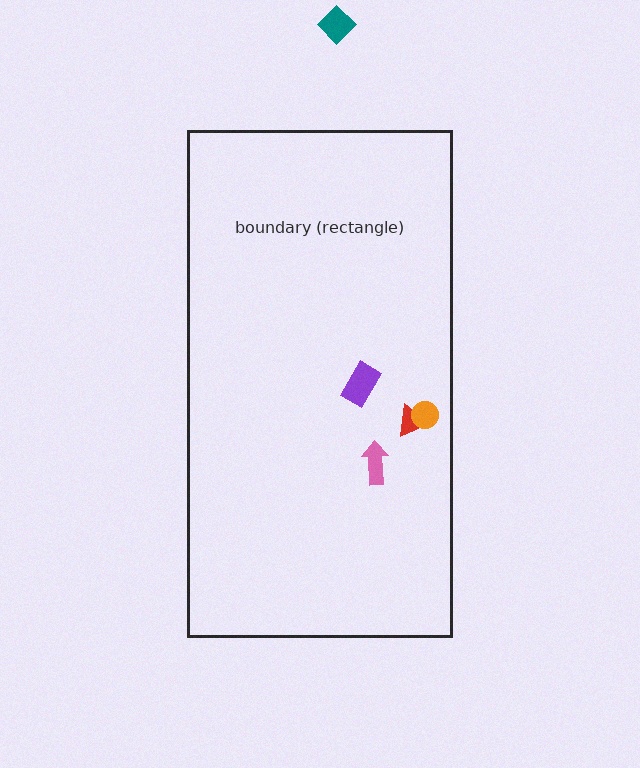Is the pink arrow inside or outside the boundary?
Inside.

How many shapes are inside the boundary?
4 inside, 1 outside.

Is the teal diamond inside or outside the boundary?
Outside.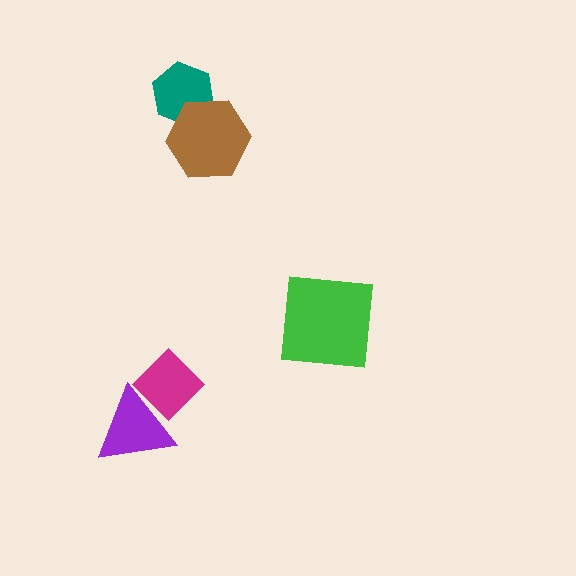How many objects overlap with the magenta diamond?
1 object overlaps with the magenta diamond.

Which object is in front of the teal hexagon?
The brown hexagon is in front of the teal hexagon.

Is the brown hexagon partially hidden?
No, no other shape covers it.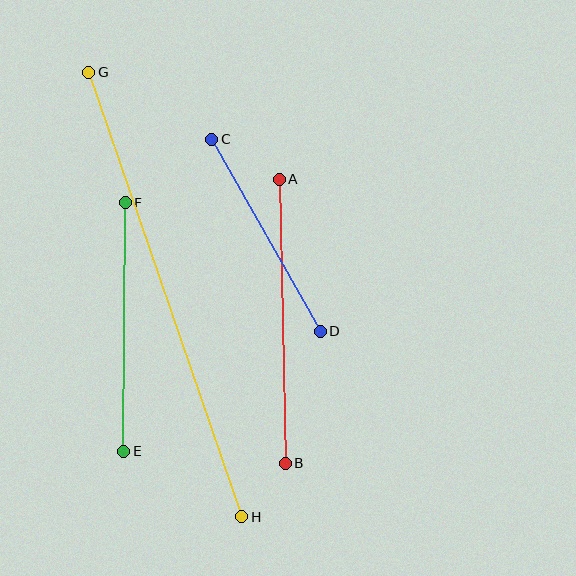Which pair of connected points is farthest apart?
Points G and H are farthest apart.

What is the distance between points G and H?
The distance is approximately 470 pixels.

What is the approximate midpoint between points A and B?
The midpoint is at approximately (282, 321) pixels.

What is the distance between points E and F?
The distance is approximately 249 pixels.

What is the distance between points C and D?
The distance is approximately 220 pixels.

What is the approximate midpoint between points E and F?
The midpoint is at approximately (124, 327) pixels.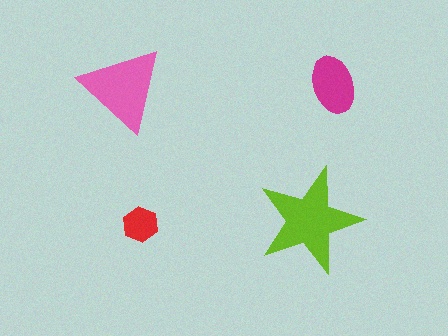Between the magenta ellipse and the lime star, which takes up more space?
The lime star.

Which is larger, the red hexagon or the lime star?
The lime star.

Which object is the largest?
The lime star.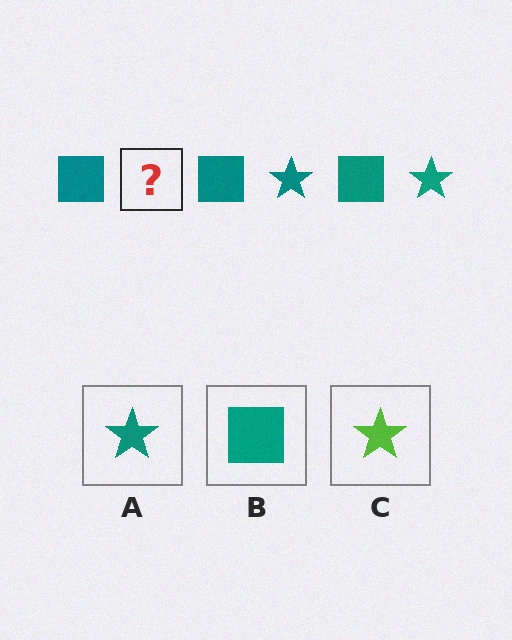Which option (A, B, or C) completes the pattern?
A.